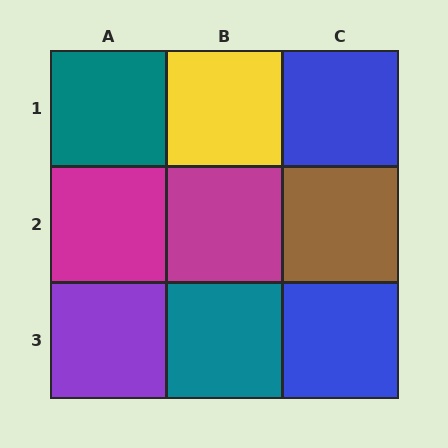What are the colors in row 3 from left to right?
Purple, teal, blue.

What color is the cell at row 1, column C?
Blue.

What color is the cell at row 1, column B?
Yellow.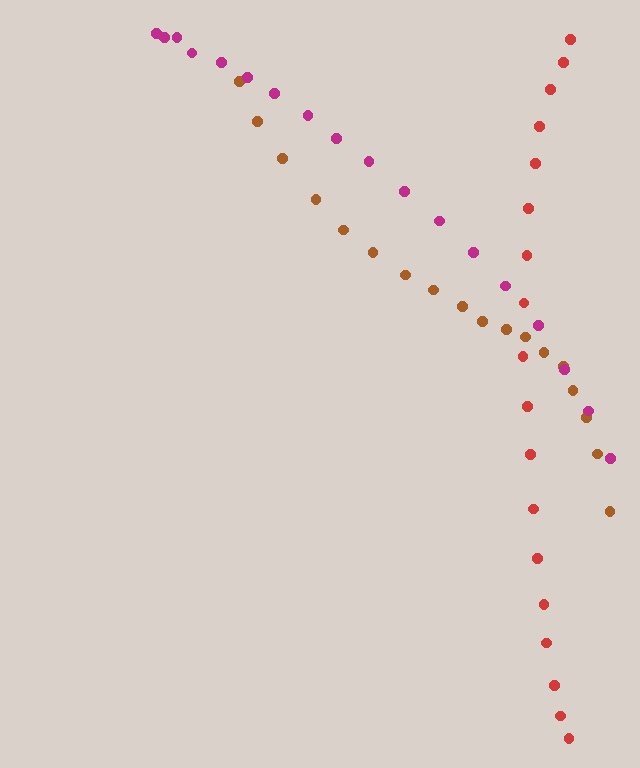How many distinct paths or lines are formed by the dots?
There are 3 distinct paths.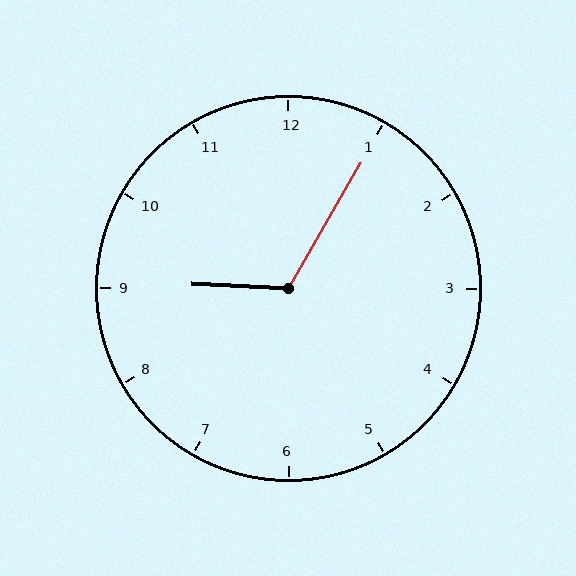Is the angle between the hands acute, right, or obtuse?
It is obtuse.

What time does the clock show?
9:05.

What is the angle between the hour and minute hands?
Approximately 118 degrees.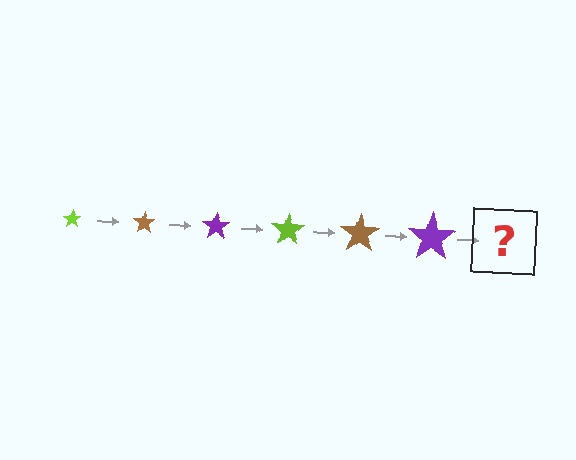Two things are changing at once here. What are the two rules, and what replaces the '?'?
The two rules are that the star grows larger each step and the color cycles through lime, brown, and purple. The '?' should be a lime star, larger than the previous one.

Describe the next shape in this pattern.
It should be a lime star, larger than the previous one.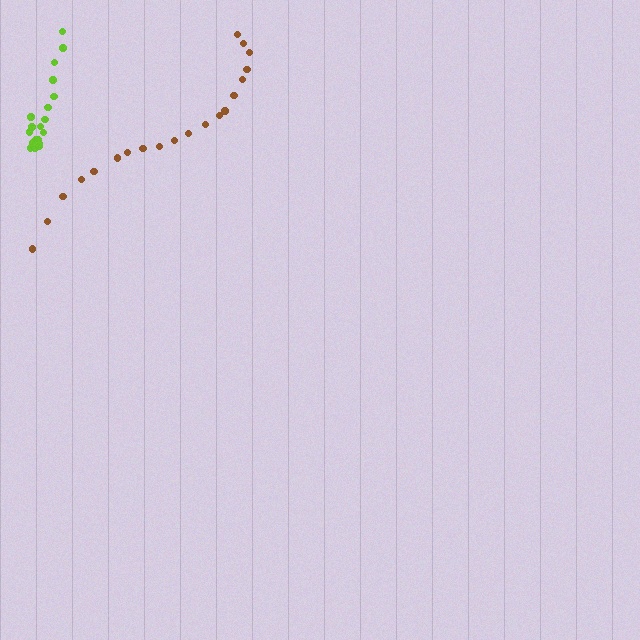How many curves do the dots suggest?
There are 2 distinct paths.